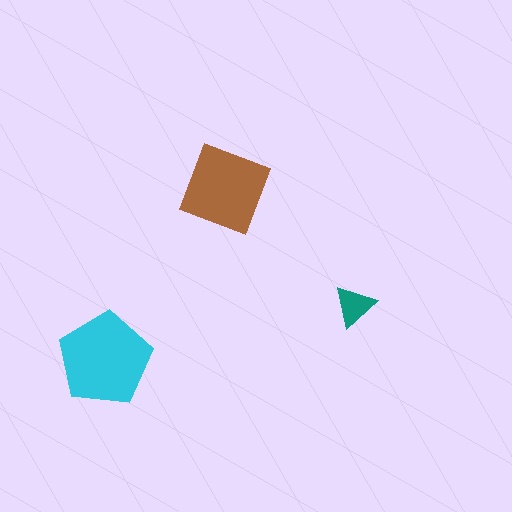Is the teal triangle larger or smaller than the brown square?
Smaller.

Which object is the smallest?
The teal triangle.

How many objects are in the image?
There are 3 objects in the image.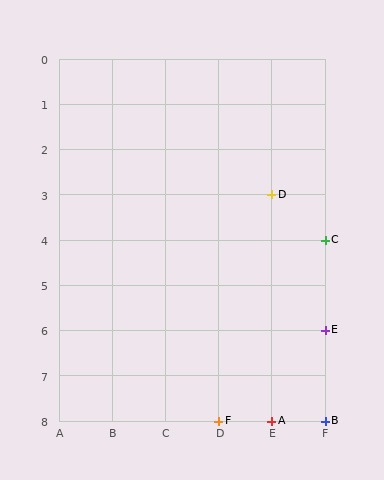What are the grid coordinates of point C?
Point C is at grid coordinates (F, 4).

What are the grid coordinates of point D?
Point D is at grid coordinates (E, 3).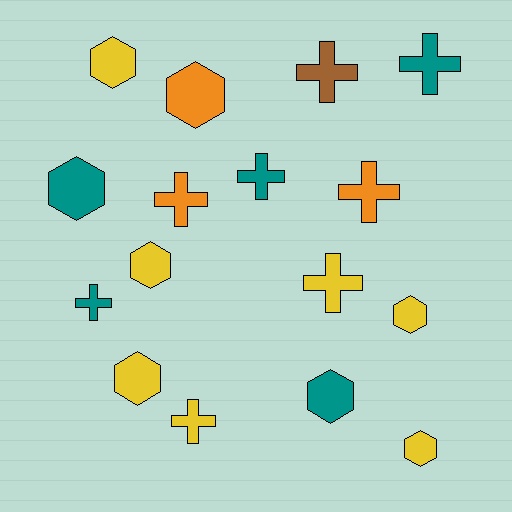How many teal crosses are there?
There are 3 teal crosses.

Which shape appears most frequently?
Cross, with 8 objects.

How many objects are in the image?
There are 16 objects.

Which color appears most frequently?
Yellow, with 7 objects.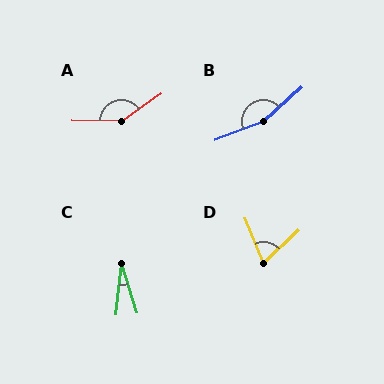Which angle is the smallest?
C, at approximately 23 degrees.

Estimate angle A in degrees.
Approximately 144 degrees.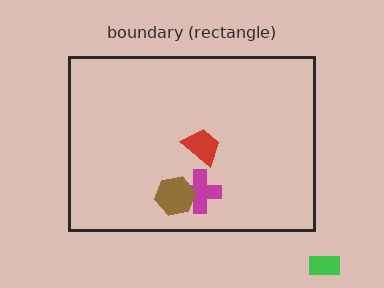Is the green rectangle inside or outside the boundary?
Outside.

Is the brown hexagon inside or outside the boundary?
Inside.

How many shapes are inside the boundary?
3 inside, 1 outside.